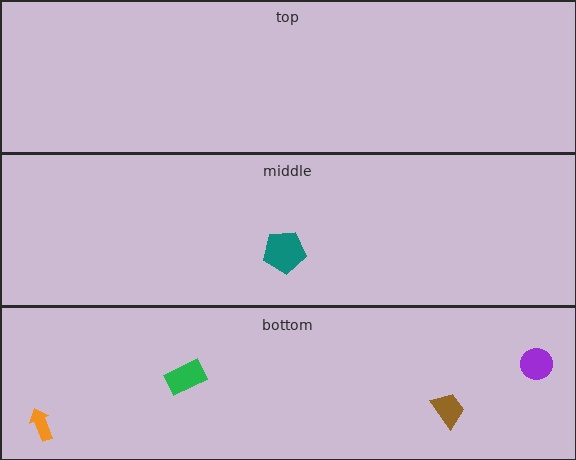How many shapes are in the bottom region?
4.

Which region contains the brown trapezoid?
The bottom region.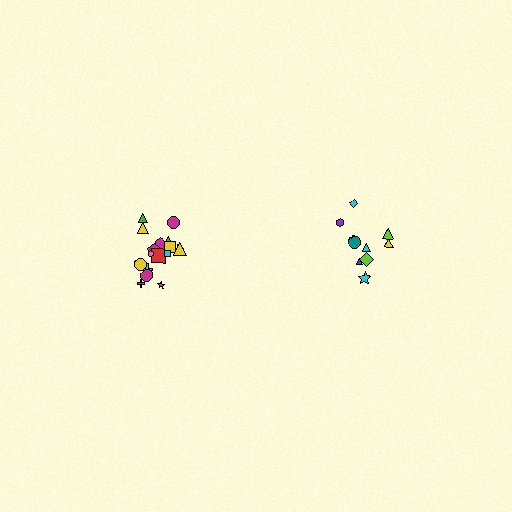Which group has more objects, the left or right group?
The left group.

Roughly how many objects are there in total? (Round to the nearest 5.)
Roughly 30 objects in total.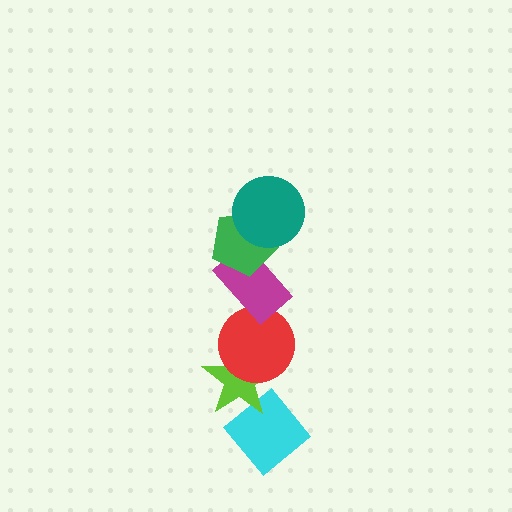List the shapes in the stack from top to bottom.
From top to bottom: the teal circle, the green pentagon, the magenta rectangle, the red circle, the lime star, the cyan diamond.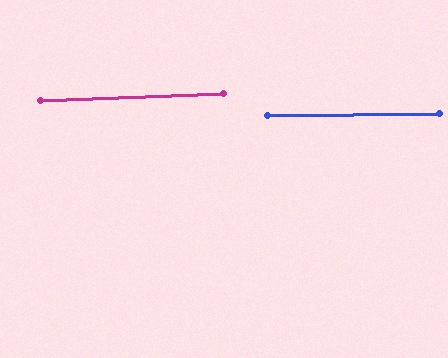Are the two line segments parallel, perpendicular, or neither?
Parallel — their directions differ by only 1.6°.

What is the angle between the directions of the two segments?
Approximately 2 degrees.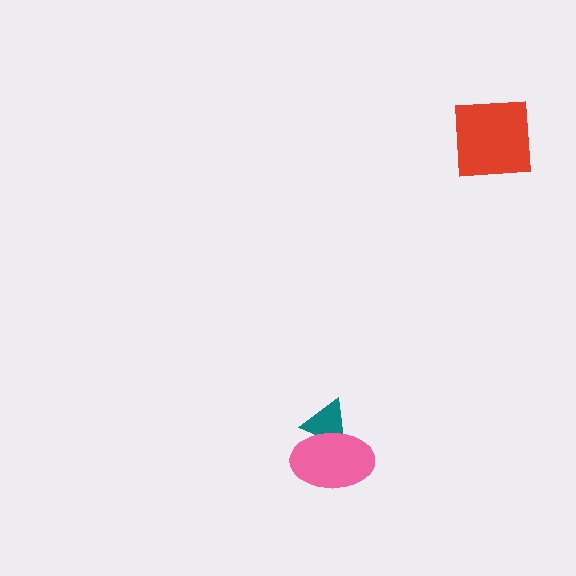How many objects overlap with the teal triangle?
1 object overlaps with the teal triangle.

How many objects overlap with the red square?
0 objects overlap with the red square.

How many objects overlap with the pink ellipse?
1 object overlaps with the pink ellipse.